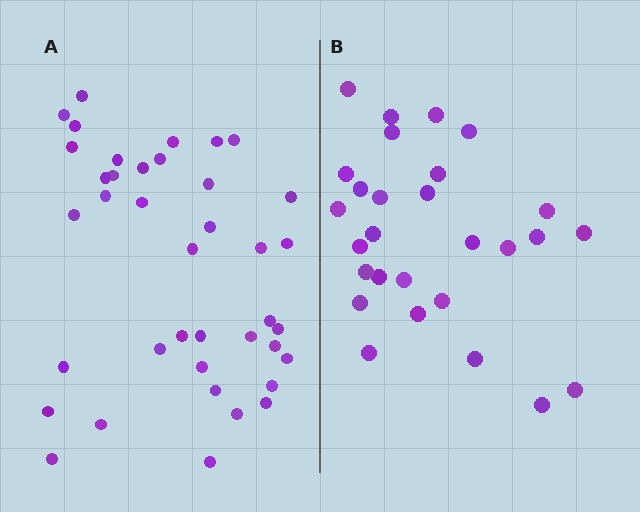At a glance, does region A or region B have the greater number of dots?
Region A (the left region) has more dots.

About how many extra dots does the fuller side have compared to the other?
Region A has roughly 12 or so more dots than region B.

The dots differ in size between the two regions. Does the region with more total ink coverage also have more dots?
No. Region B has more total ink coverage because its dots are larger, but region A actually contains more individual dots. Total area can be misleading — the number of items is what matters here.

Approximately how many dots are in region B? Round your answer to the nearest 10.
About 30 dots. (The exact count is 28, which rounds to 30.)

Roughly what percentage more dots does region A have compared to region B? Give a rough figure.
About 40% more.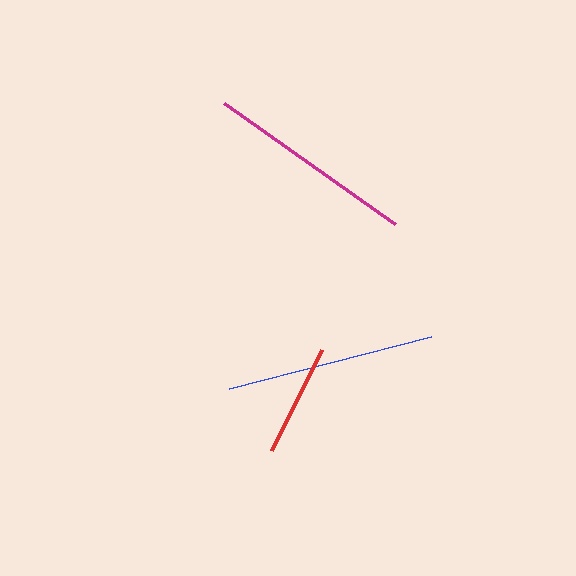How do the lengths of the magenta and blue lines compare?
The magenta and blue lines are approximately the same length.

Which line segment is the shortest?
The red line is the shortest at approximately 113 pixels.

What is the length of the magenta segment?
The magenta segment is approximately 209 pixels long.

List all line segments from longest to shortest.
From longest to shortest: magenta, blue, red.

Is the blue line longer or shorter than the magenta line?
The magenta line is longer than the blue line.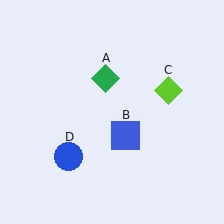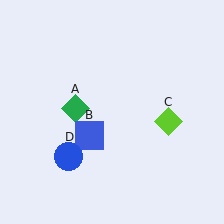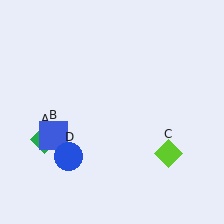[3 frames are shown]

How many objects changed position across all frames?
3 objects changed position: green diamond (object A), blue square (object B), lime diamond (object C).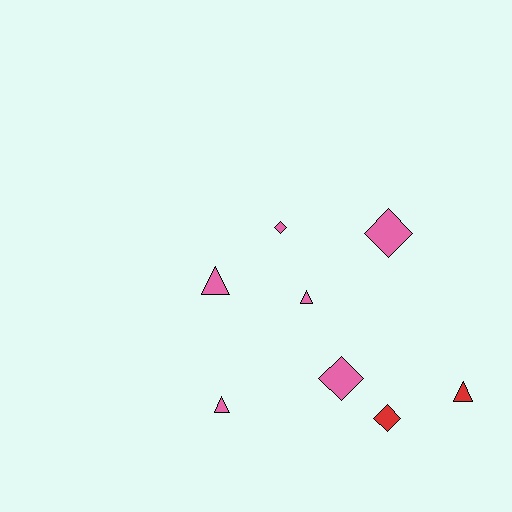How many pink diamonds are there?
There are 3 pink diamonds.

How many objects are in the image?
There are 8 objects.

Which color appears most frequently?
Pink, with 6 objects.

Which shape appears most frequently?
Diamond, with 4 objects.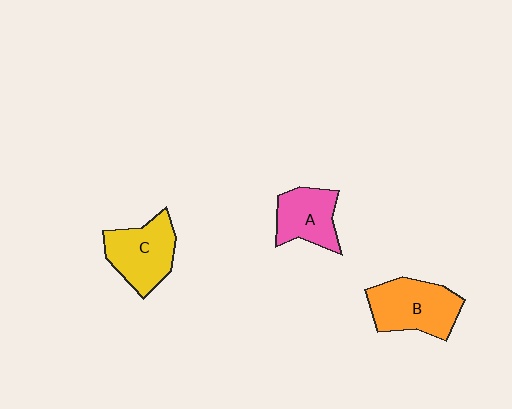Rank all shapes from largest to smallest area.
From largest to smallest: B (orange), C (yellow), A (pink).